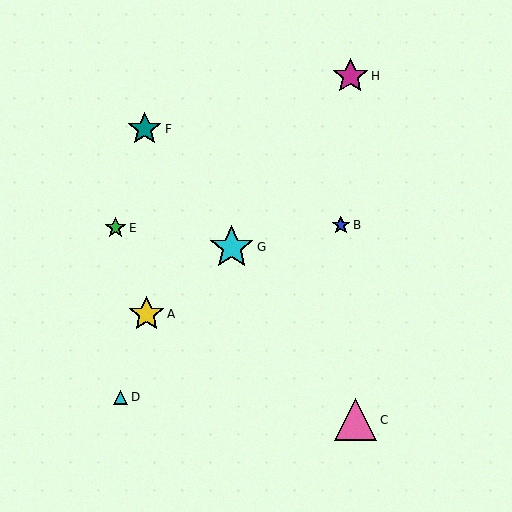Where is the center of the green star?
The center of the green star is at (115, 228).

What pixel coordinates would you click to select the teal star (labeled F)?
Click at (145, 129) to select the teal star F.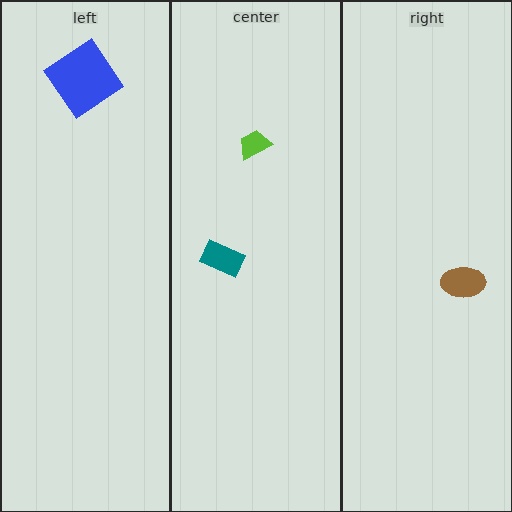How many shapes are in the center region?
2.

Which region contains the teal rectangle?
The center region.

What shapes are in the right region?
The brown ellipse.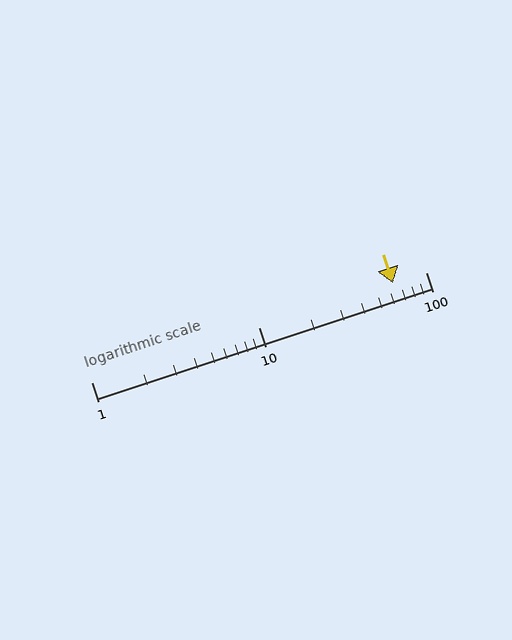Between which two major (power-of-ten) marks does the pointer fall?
The pointer is between 10 and 100.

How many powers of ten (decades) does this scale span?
The scale spans 2 decades, from 1 to 100.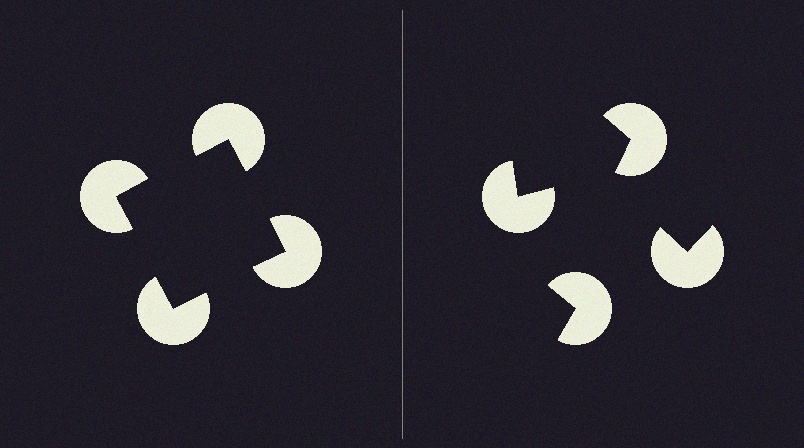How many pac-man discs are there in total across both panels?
8 — 4 on each side.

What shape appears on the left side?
An illusory square.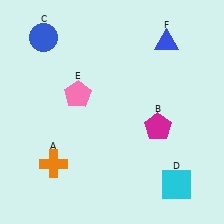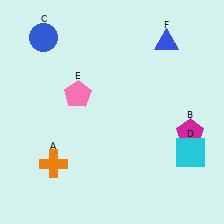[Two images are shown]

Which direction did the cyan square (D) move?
The cyan square (D) moved up.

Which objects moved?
The objects that moved are: the magenta pentagon (B), the cyan square (D).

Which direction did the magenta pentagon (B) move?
The magenta pentagon (B) moved right.